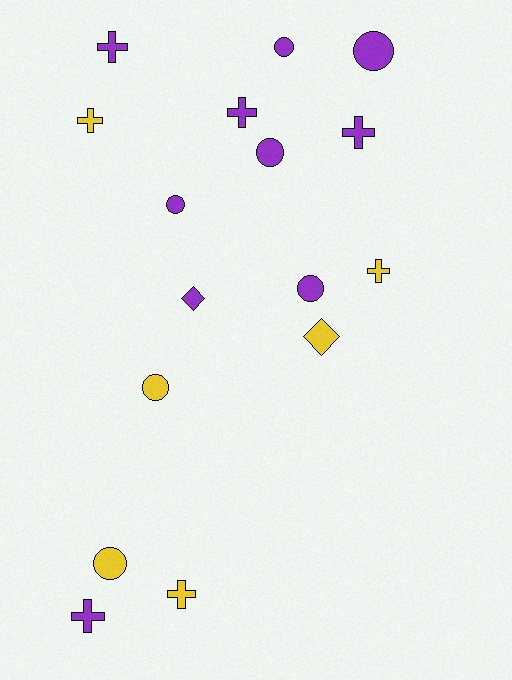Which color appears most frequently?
Purple, with 10 objects.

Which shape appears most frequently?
Cross, with 7 objects.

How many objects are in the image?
There are 16 objects.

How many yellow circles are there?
There are 2 yellow circles.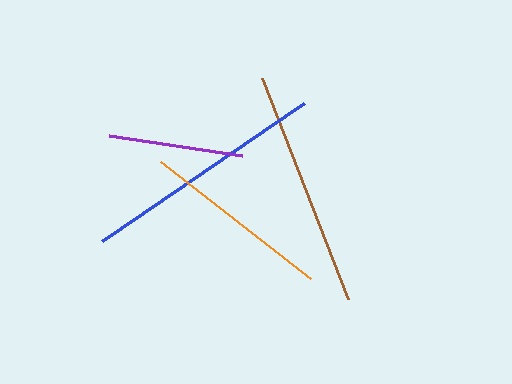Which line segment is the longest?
The blue line is the longest at approximately 245 pixels.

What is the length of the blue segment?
The blue segment is approximately 245 pixels long.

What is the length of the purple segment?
The purple segment is approximately 134 pixels long.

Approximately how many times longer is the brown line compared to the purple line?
The brown line is approximately 1.8 times the length of the purple line.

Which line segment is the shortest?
The purple line is the shortest at approximately 134 pixels.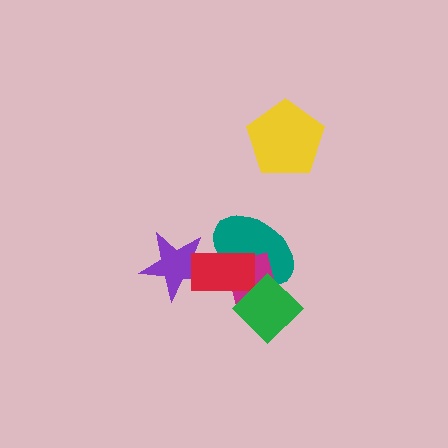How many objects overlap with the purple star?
1 object overlaps with the purple star.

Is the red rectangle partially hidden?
Yes, it is partially covered by another shape.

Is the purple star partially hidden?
Yes, it is partially covered by another shape.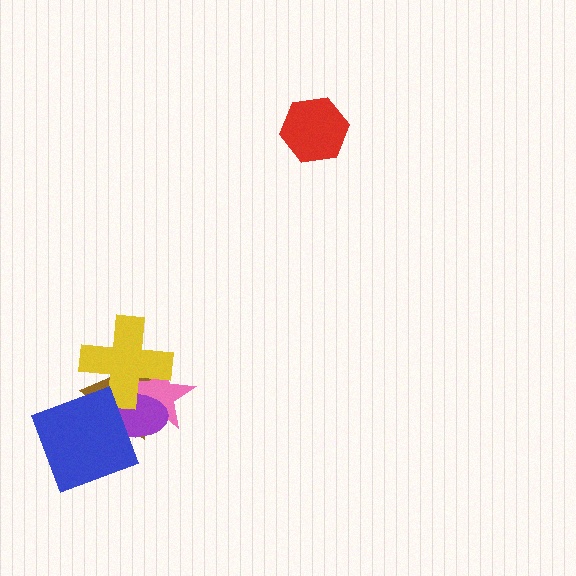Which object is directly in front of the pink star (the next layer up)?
The purple ellipse is directly in front of the pink star.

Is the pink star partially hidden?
Yes, it is partially covered by another shape.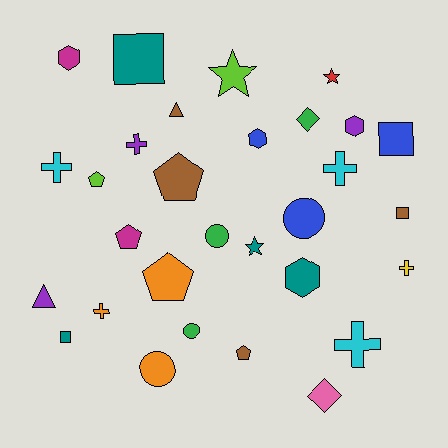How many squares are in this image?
There are 4 squares.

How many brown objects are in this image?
There are 4 brown objects.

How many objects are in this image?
There are 30 objects.